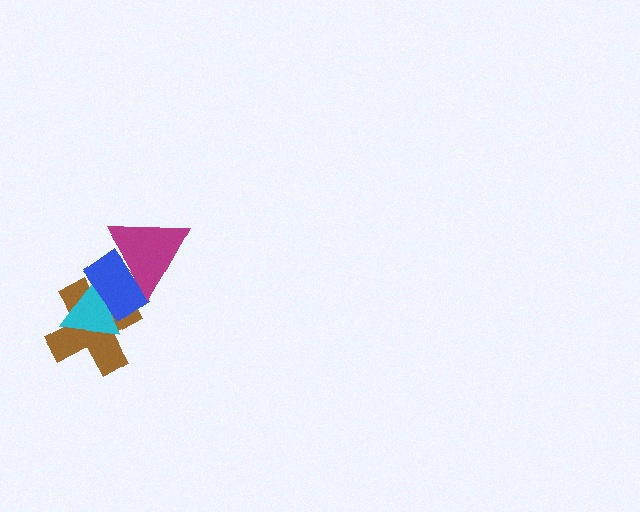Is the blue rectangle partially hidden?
Yes, it is partially covered by another shape.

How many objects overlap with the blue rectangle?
3 objects overlap with the blue rectangle.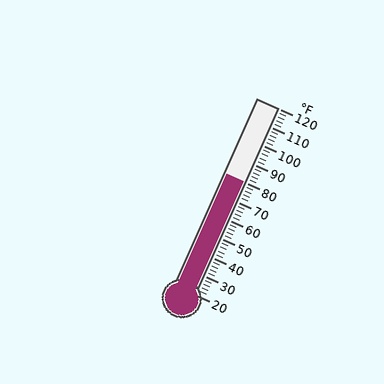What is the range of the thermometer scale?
The thermometer scale ranges from 20°F to 120°F.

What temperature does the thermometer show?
The thermometer shows approximately 80°F.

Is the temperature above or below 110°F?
The temperature is below 110°F.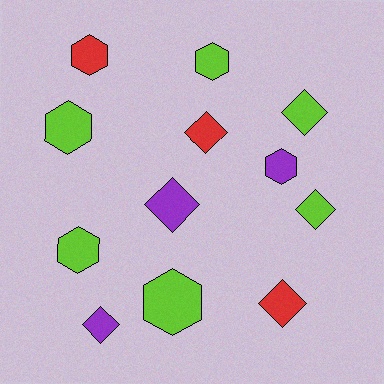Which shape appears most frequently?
Diamond, with 6 objects.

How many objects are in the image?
There are 12 objects.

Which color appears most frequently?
Lime, with 6 objects.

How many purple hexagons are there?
There is 1 purple hexagon.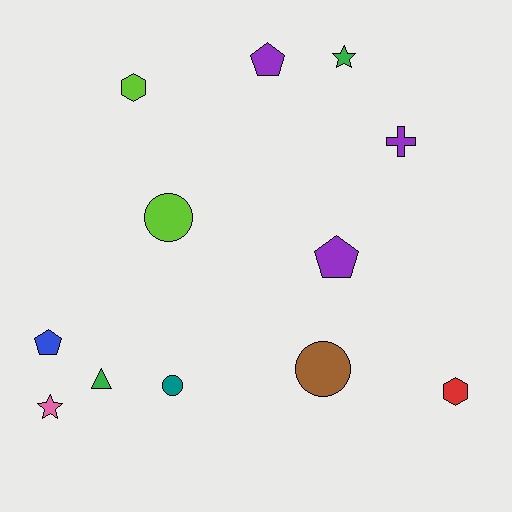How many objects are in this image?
There are 12 objects.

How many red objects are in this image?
There is 1 red object.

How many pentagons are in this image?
There are 3 pentagons.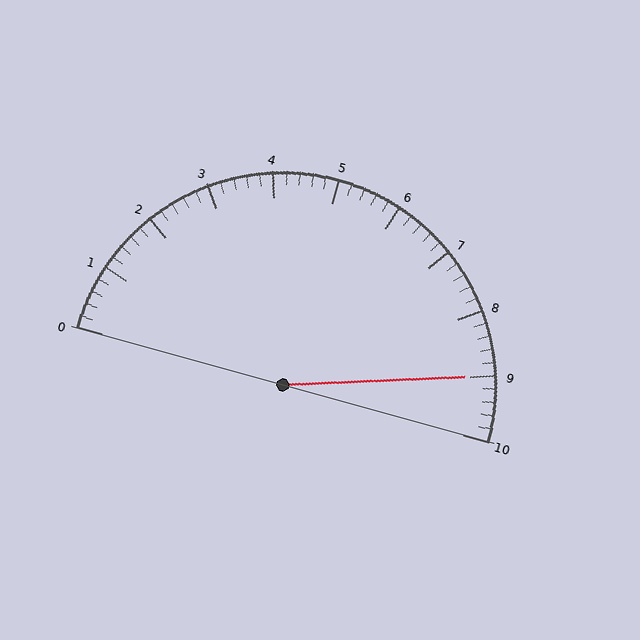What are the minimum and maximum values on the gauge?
The gauge ranges from 0 to 10.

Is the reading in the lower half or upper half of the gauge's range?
The reading is in the upper half of the range (0 to 10).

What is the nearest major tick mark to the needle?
The nearest major tick mark is 9.